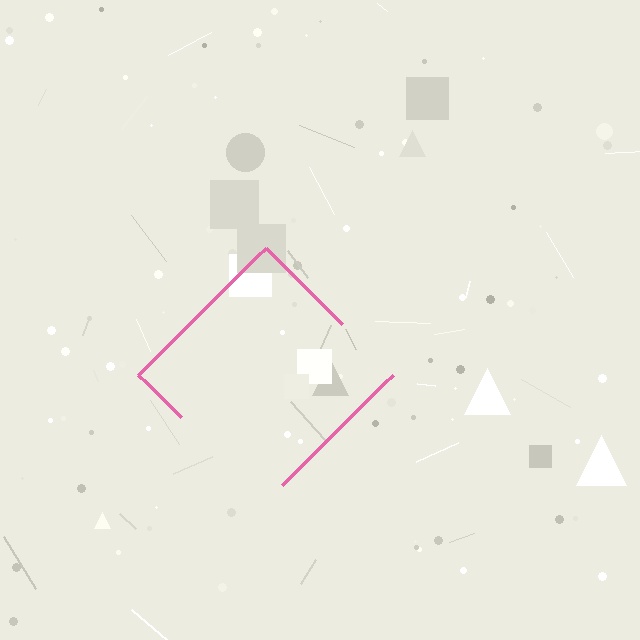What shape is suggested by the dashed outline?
The dashed outline suggests a diamond.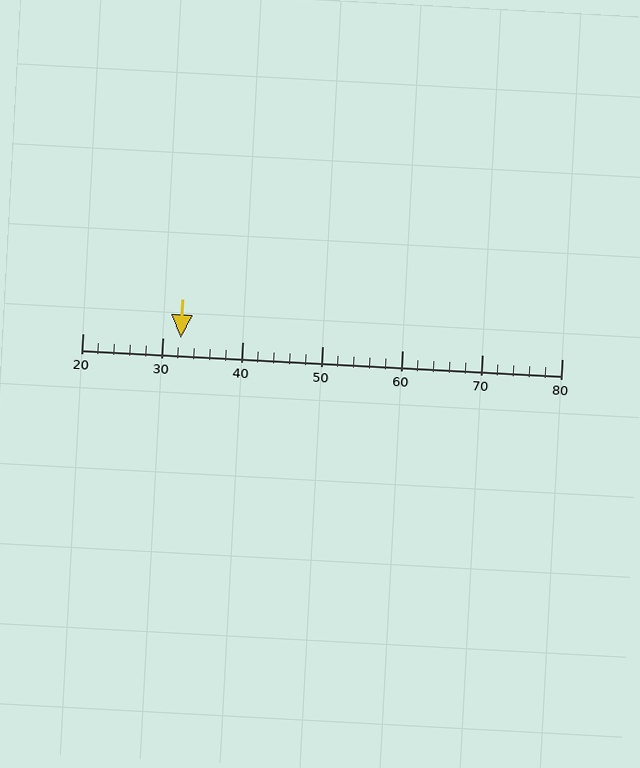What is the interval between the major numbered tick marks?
The major tick marks are spaced 10 units apart.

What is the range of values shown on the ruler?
The ruler shows values from 20 to 80.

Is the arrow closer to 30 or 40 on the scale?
The arrow is closer to 30.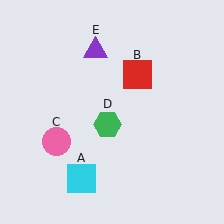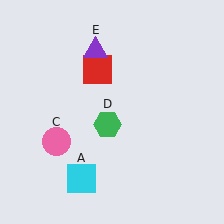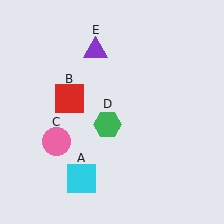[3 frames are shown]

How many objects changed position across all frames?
1 object changed position: red square (object B).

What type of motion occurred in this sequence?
The red square (object B) rotated counterclockwise around the center of the scene.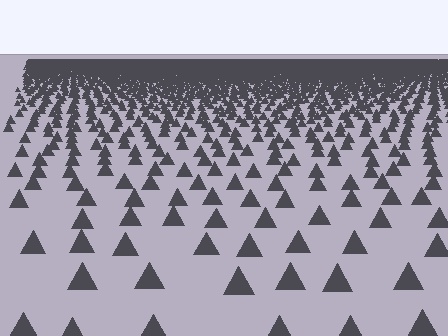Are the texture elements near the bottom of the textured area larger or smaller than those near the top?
Larger. Near the bottom, elements are closer to the viewer and appear at a bigger on-screen size.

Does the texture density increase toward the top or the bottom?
Density increases toward the top.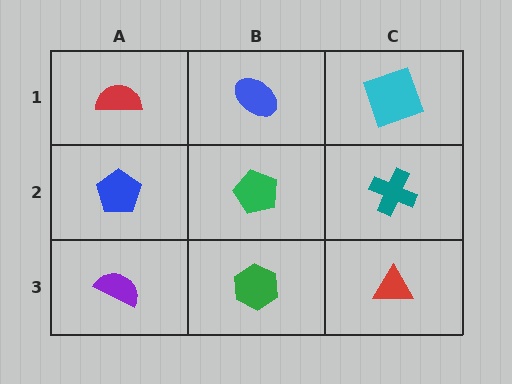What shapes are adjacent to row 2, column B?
A blue ellipse (row 1, column B), a green hexagon (row 3, column B), a blue pentagon (row 2, column A), a teal cross (row 2, column C).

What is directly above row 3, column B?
A green pentagon.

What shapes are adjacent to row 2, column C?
A cyan square (row 1, column C), a red triangle (row 3, column C), a green pentagon (row 2, column B).